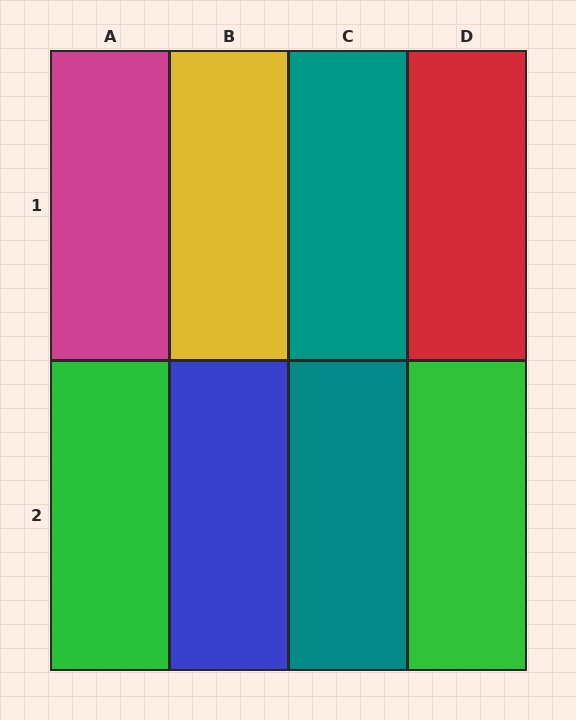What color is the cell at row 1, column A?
Magenta.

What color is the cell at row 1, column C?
Teal.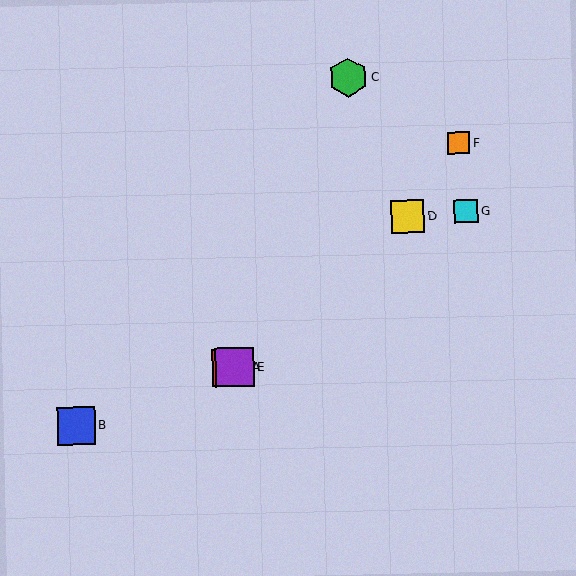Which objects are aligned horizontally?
Objects A, E are aligned horizontally.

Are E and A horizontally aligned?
Yes, both are at y≈367.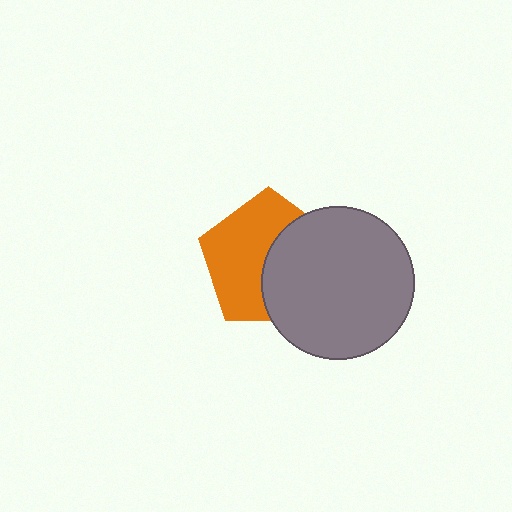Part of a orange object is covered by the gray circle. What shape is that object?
It is a pentagon.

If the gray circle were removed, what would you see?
You would see the complete orange pentagon.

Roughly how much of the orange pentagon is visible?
About half of it is visible (roughly 55%).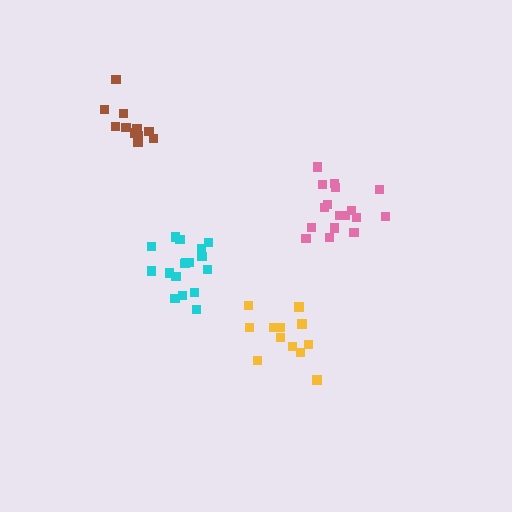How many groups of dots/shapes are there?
There are 4 groups.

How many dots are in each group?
Group 1: 17 dots, Group 2: 17 dots, Group 3: 12 dots, Group 4: 11 dots (57 total).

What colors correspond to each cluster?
The clusters are colored: pink, cyan, yellow, brown.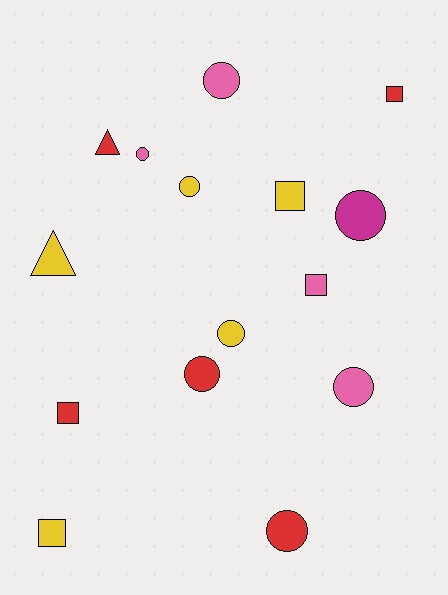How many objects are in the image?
There are 15 objects.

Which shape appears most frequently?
Circle, with 8 objects.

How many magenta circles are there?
There is 1 magenta circle.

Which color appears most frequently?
Yellow, with 5 objects.